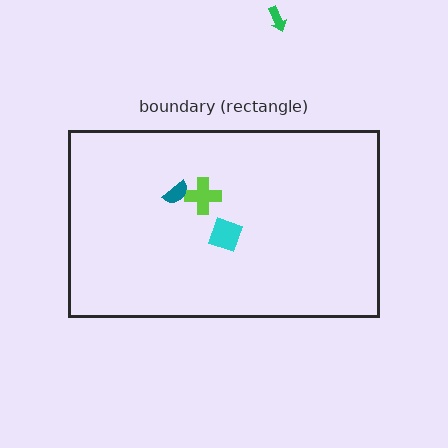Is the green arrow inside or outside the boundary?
Outside.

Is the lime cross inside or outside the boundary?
Inside.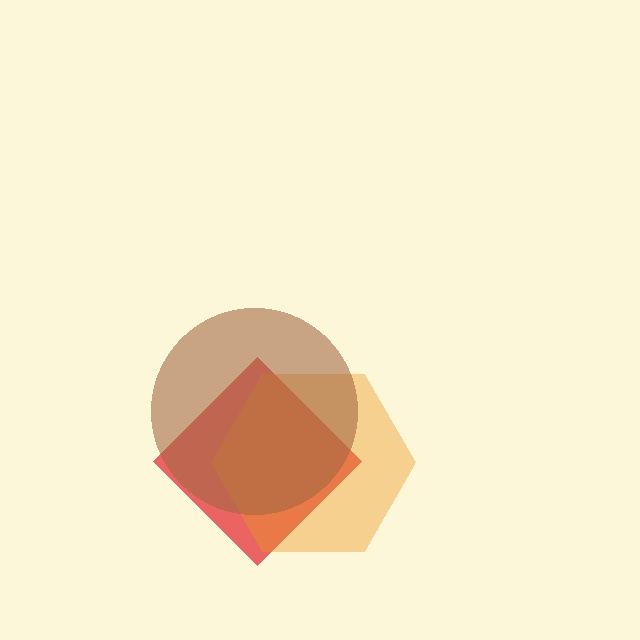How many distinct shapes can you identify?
There are 3 distinct shapes: a red diamond, an orange hexagon, a brown circle.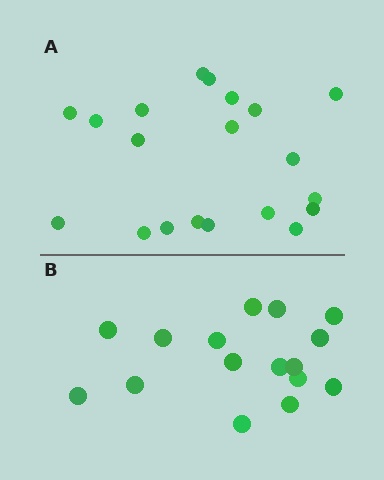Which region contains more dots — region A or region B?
Region A (the top region) has more dots.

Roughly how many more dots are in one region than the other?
Region A has about 4 more dots than region B.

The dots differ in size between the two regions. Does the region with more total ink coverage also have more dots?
No. Region B has more total ink coverage because its dots are larger, but region A actually contains more individual dots. Total area can be misleading — the number of items is what matters here.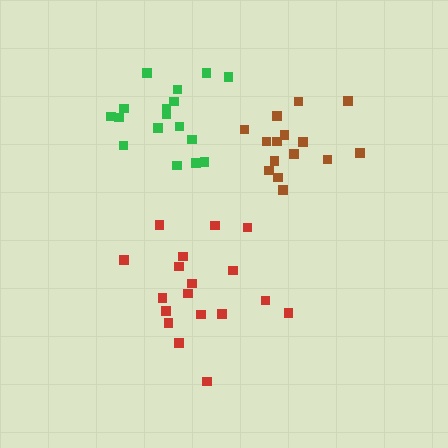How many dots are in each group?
Group 1: 18 dots, Group 2: 17 dots, Group 3: 15 dots (50 total).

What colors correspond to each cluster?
The clusters are colored: red, green, brown.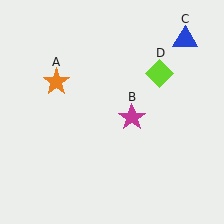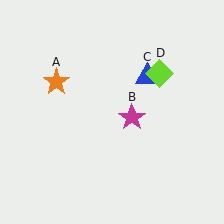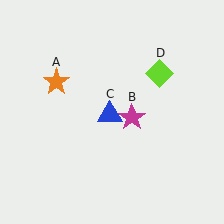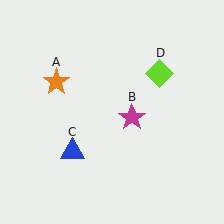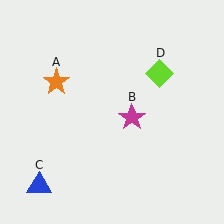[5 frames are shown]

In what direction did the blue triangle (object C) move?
The blue triangle (object C) moved down and to the left.